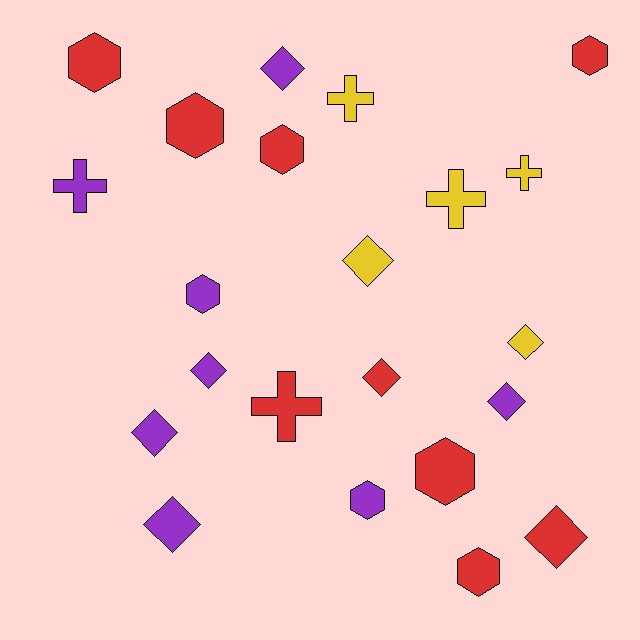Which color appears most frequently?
Red, with 9 objects.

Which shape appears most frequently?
Diamond, with 9 objects.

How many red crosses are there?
There is 1 red cross.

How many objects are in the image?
There are 22 objects.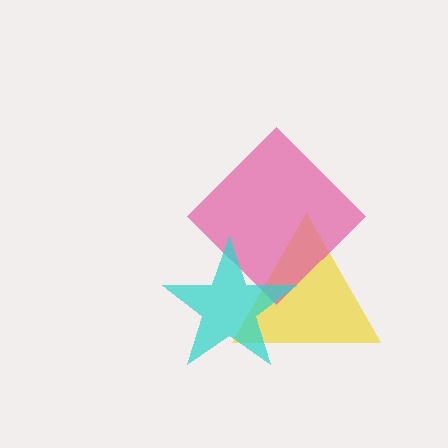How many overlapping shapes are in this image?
There are 3 overlapping shapes in the image.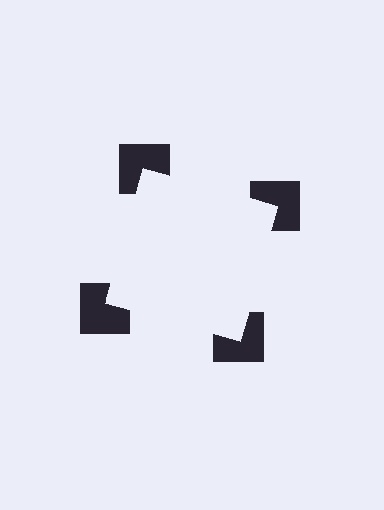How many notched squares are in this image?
There are 4 — one at each vertex of the illusory square.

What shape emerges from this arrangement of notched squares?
An illusory square — its edges are inferred from the aligned wedge cuts in the notched squares, not physically drawn.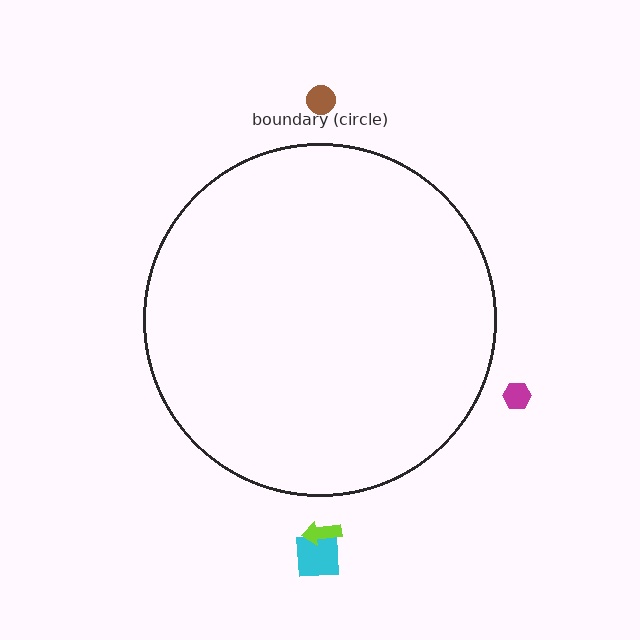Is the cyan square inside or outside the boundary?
Outside.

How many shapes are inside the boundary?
0 inside, 4 outside.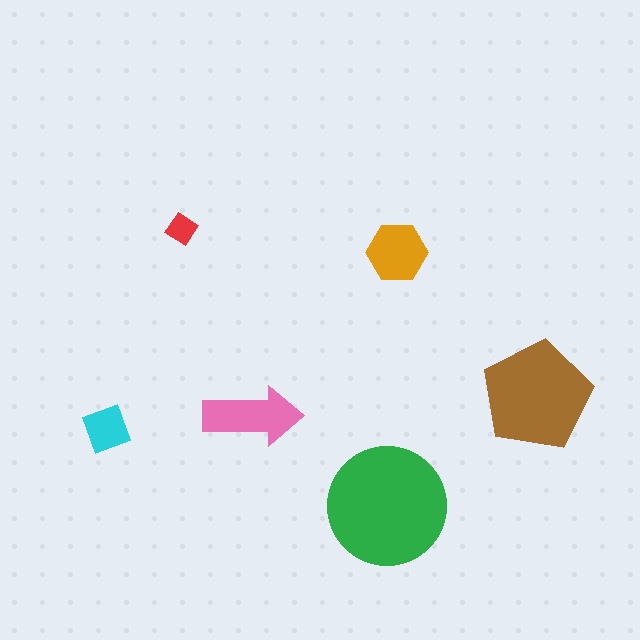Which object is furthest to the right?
The brown pentagon is rightmost.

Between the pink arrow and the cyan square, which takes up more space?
The pink arrow.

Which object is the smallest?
The red diamond.